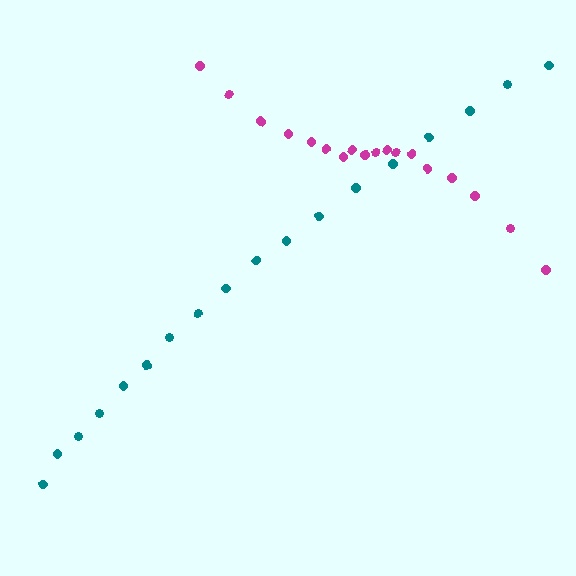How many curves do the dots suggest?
There are 2 distinct paths.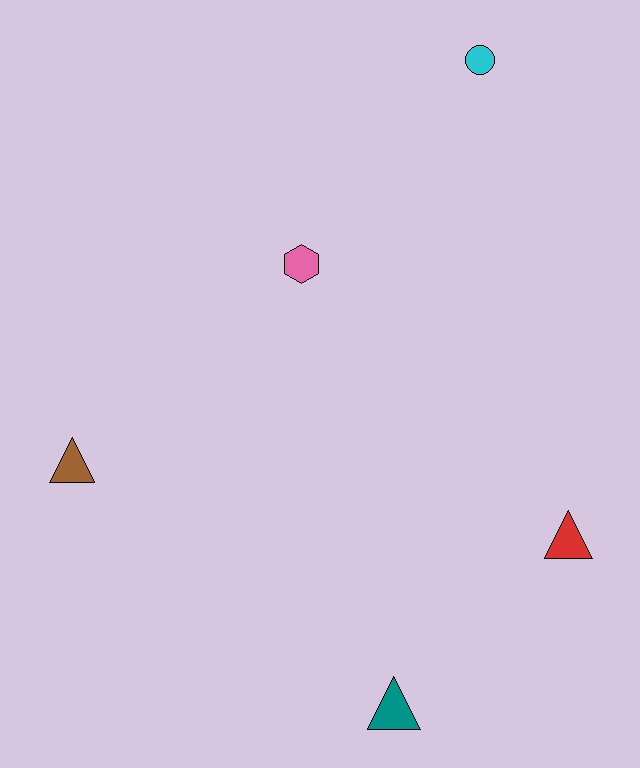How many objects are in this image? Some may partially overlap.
There are 5 objects.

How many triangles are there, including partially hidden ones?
There are 3 triangles.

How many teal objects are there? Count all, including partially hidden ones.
There is 1 teal object.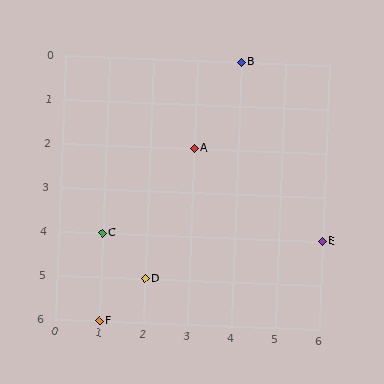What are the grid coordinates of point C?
Point C is at grid coordinates (1, 4).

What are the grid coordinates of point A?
Point A is at grid coordinates (3, 2).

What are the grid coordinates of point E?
Point E is at grid coordinates (6, 4).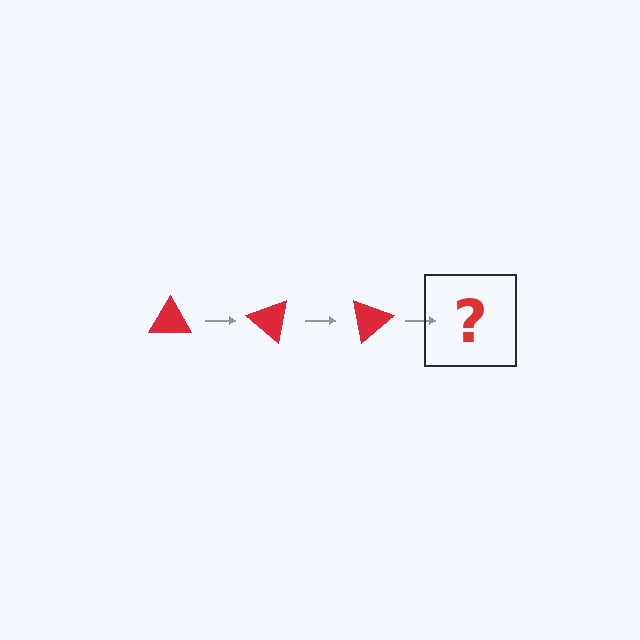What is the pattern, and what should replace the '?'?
The pattern is that the triangle rotates 40 degrees each step. The '?' should be a red triangle rotated 120 degrees.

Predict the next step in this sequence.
The next step is a red triangle rotated 120 degrees.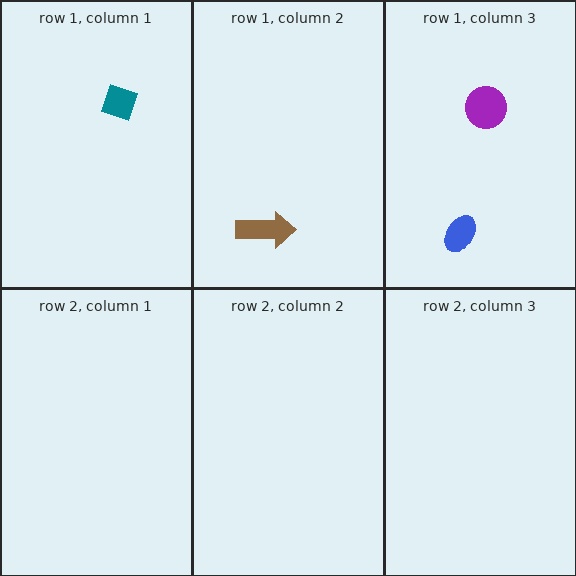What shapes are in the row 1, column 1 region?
The teal diamond.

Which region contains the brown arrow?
The row 1, column 2 region.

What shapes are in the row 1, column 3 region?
The purple circle, the blue ellipse.